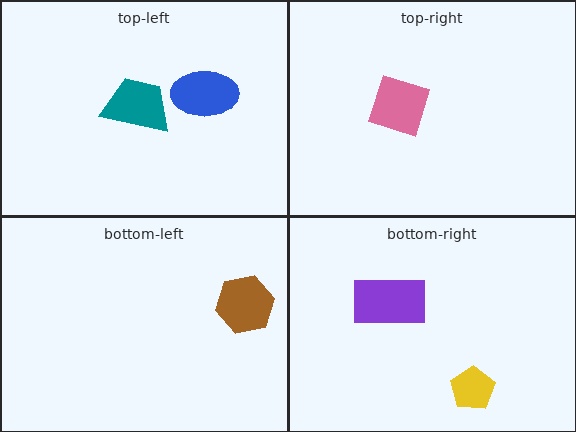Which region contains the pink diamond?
The top-right region.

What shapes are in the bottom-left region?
The brown hexagon.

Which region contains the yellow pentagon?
The bottom-right region.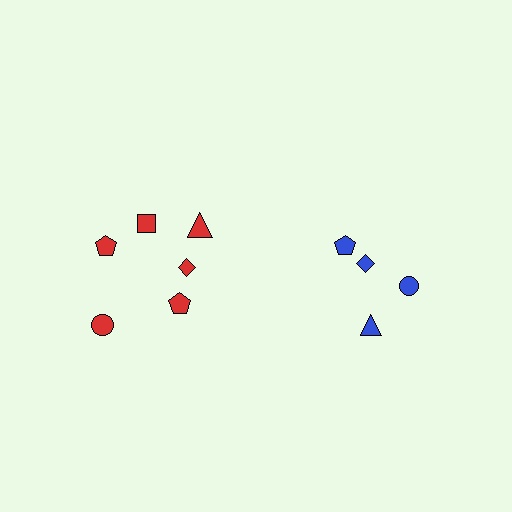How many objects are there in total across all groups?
There are 10 objects.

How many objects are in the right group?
There are 4 objects.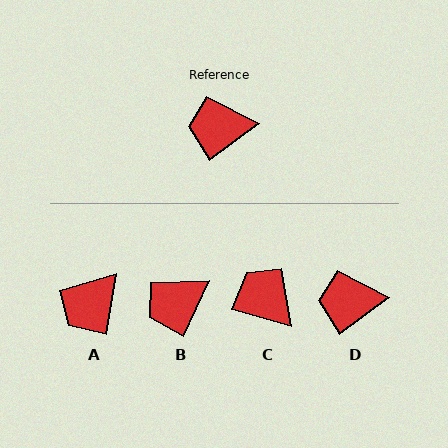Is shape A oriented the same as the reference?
No, it is off by about 45 degrees.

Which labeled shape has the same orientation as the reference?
D.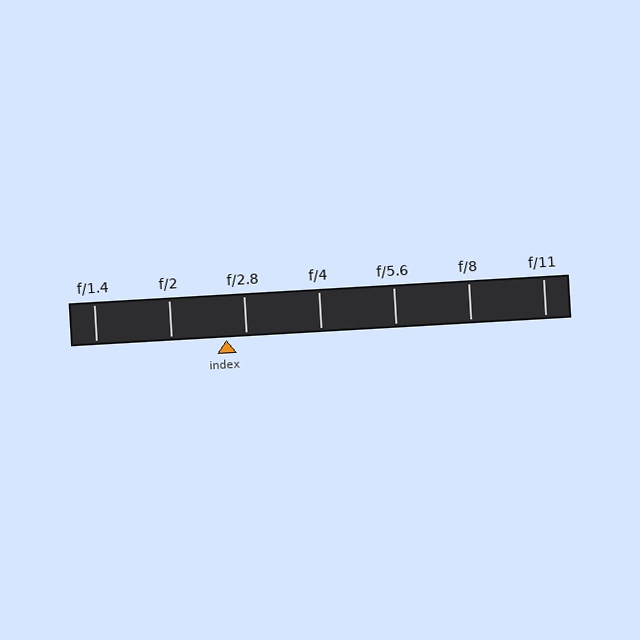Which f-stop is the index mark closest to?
The index mark is closest to f/2.8.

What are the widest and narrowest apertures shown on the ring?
The widest aperture shown is f/1.4 and the narrowest is f/11.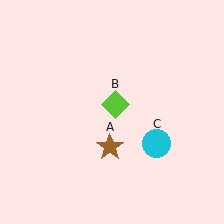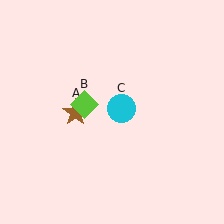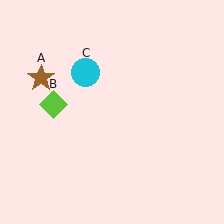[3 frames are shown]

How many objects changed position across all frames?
3 objects changed position: brown star (object A), lime diamond (object B), cyan circle (object C).